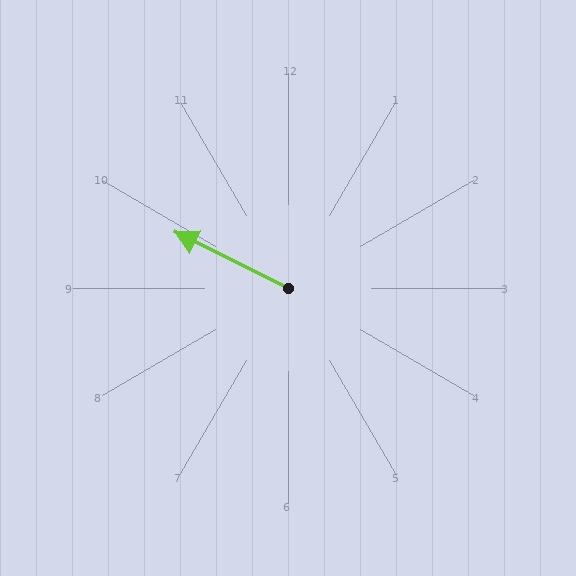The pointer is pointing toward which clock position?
Roughly 10 o'clock.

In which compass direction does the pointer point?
Northwest.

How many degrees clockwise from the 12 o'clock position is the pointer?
Approximately 296 degrees.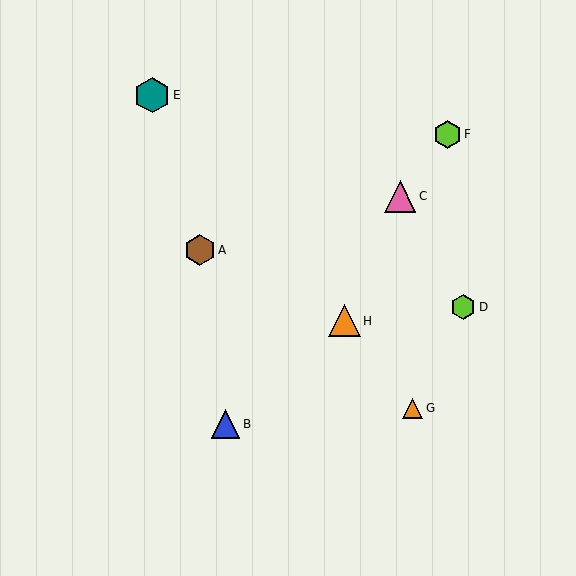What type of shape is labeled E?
Shape E is a teal hexagon.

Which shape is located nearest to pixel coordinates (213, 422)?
The blue triangle (labeled B) at (226, 424) is nearest to that location.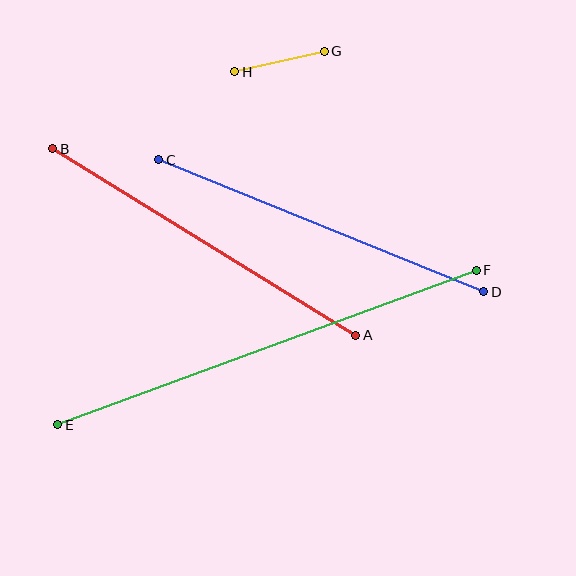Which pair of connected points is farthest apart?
Points E and F are farthest apart.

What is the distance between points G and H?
The distance is approximately 92 pixels.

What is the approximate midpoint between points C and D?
The midpoint is at approximately (321, 226) pixels.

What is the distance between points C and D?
The distance is approximately 351 pixels.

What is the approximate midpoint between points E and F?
The midpoint is at approximately (267, 347) pixels.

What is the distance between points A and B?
The distance is approximately 356 pixels.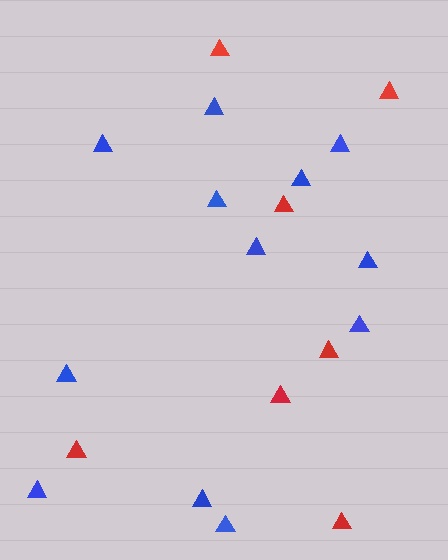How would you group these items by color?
There are 2 groups: one group of blue triangles (12) and one group of red triangles (7).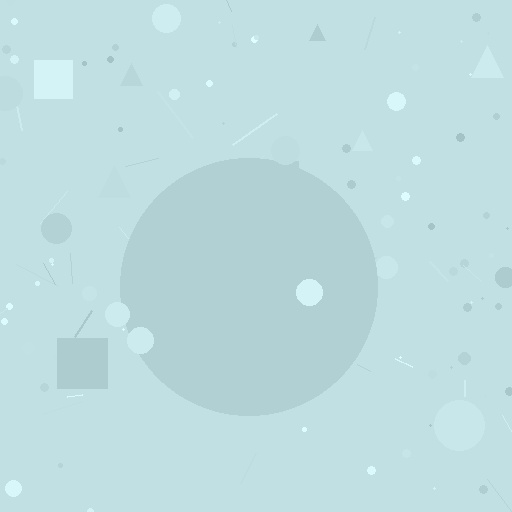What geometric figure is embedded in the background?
A circle is embedded in the background.